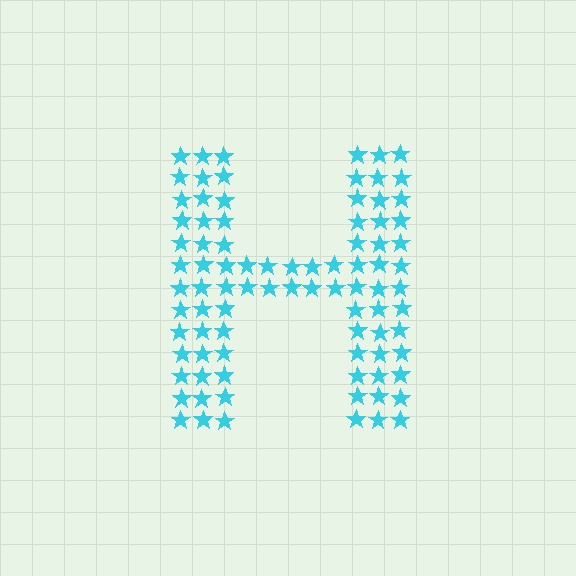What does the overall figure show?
The overall figure shows the letter H.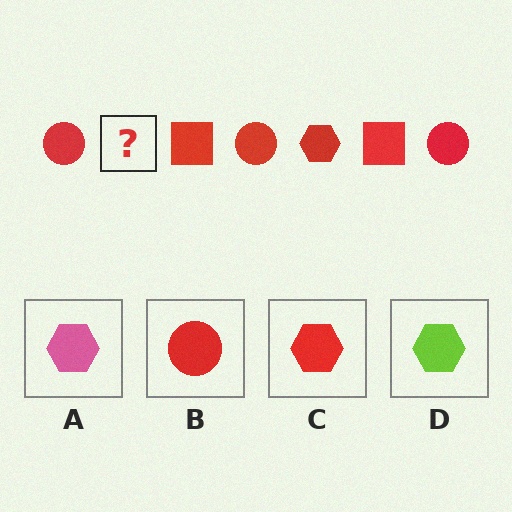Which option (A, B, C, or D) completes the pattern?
C.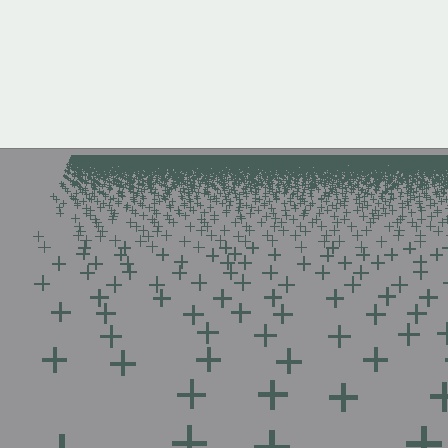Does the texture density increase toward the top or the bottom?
Density increases toward the top.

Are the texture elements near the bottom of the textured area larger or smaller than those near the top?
Larger. Near the bottom, elements are closer to the viewer and appear at a bigger on-screen size.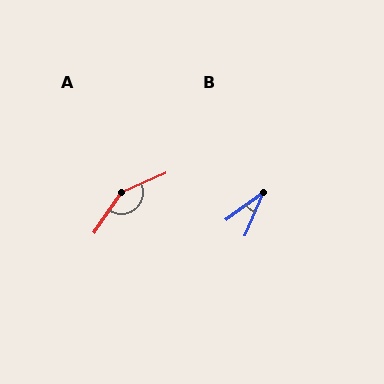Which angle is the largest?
A, at approximately 148 degrees.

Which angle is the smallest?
B, at approximately 31 degrees.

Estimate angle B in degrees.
Approximately 31 degrees.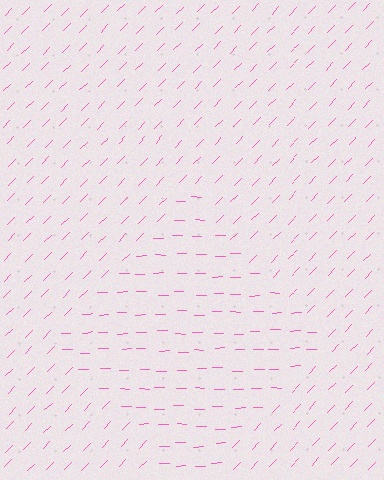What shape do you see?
I see a diamond.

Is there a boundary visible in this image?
Yes, there is a texture boundary formed by a change in line orientation.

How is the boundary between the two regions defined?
The boundary is defined purely by a change in line orientation (approximately 45 degrees difference). All lines are the same color and thickness.